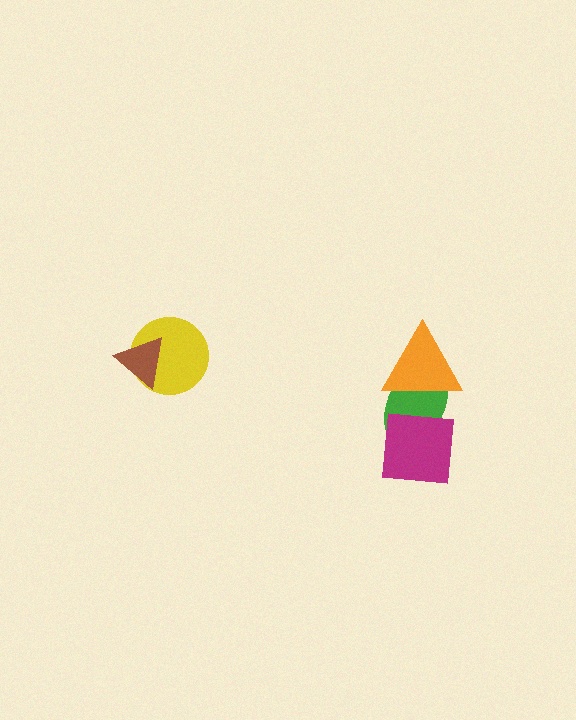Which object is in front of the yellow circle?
The brown triangle is in front of the yellow circle.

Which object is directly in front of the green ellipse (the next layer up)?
The orange triangle is directly in front of the green ellipse.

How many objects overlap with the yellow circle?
1 object overlaps with the yellow circle.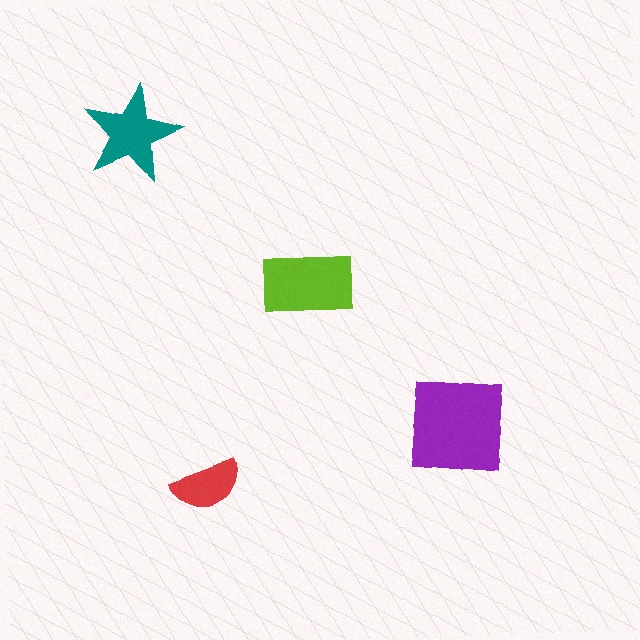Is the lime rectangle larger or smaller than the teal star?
Larger.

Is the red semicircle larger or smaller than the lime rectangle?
Smaller.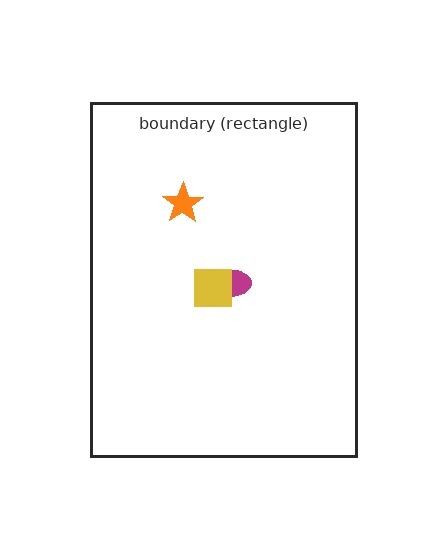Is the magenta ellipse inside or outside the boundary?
Inside.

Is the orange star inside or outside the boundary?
Inside.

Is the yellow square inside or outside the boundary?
Inside.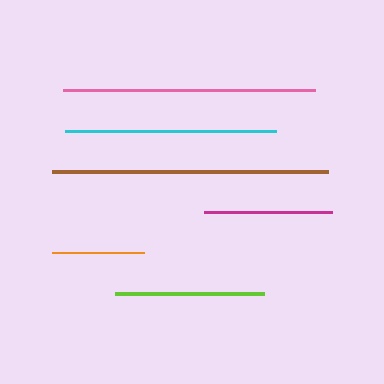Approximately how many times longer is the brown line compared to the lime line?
The brown line is approximately 1.8 times the length of the lime line.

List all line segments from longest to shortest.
From longest to shortest: brown, pink, cyan, lime, magenta, orange.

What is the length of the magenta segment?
The magenta segment is approximately 128 pixels long.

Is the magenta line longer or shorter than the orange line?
The magenta line is longer than the orange line.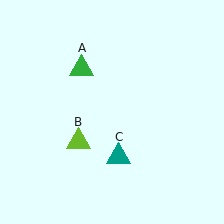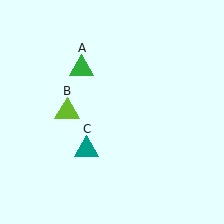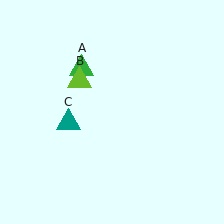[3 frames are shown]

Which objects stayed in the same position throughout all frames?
Green triangle (object A) remained stationary.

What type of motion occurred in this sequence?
The lime triangle (object B), teal triangle (object C) rotated clockwise around the center of the scene.